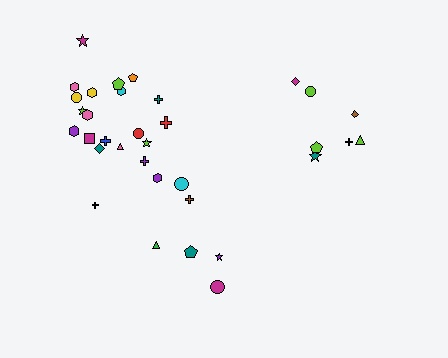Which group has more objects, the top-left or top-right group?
The top-left group.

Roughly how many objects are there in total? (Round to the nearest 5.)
Roughly 35 objects in total.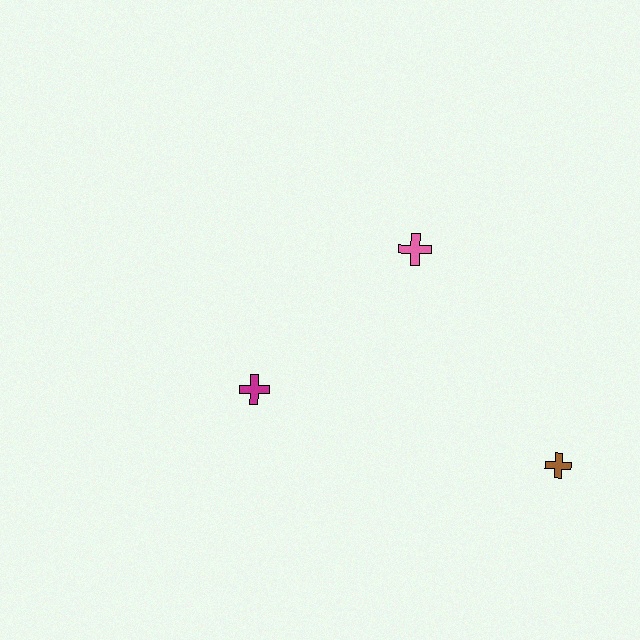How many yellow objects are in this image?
There are no yellow objects.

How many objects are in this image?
There are 3 objects.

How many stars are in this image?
There are no stars.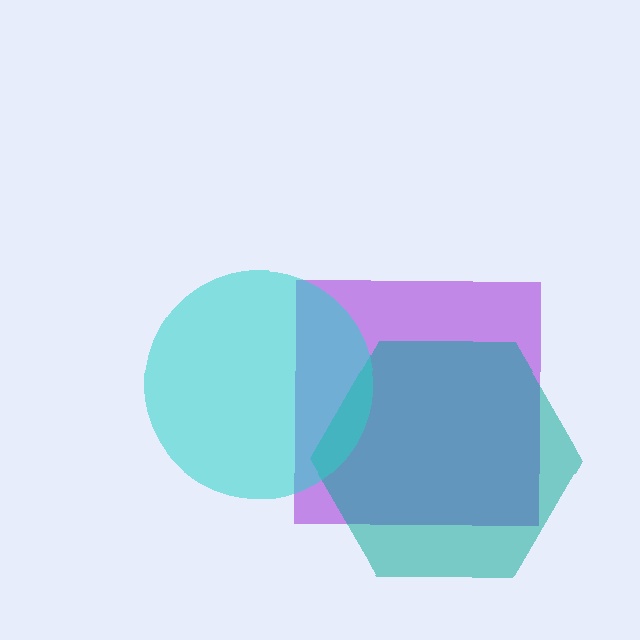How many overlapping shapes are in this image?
There are 3 overlapping shapes in the image.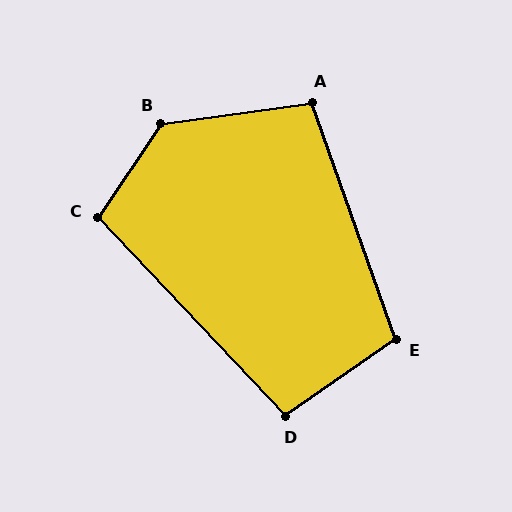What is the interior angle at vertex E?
Approximately 105 degrees (obtuse).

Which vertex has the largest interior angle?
B, at approximately 132 degrees.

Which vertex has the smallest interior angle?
D, at approximately 99 degrees.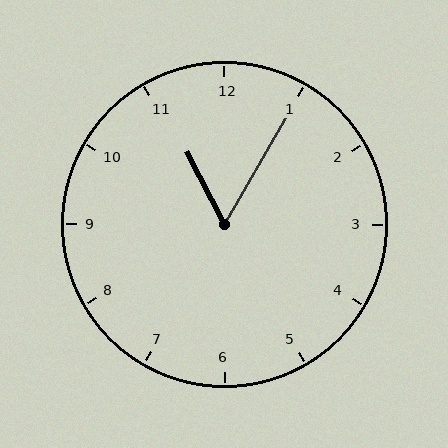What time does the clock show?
11:05.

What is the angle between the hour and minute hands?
Approximately 58 degrees.